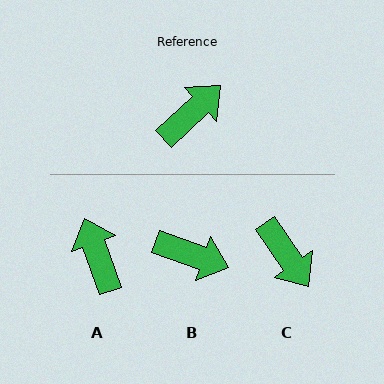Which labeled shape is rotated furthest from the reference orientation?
C, about 99 degrees away.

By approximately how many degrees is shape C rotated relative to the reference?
Approximately 99 degrees clockwise.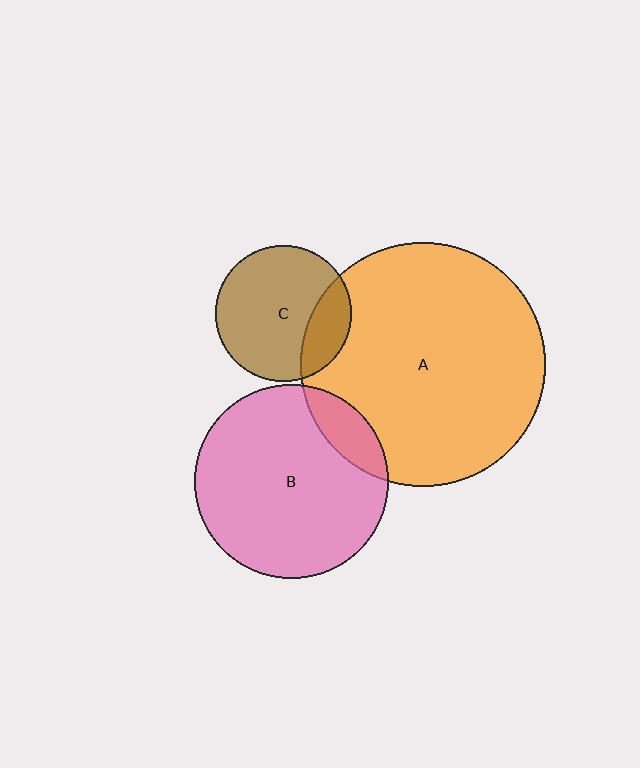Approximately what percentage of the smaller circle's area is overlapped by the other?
Approximately 15%.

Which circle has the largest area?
Circle A (orange).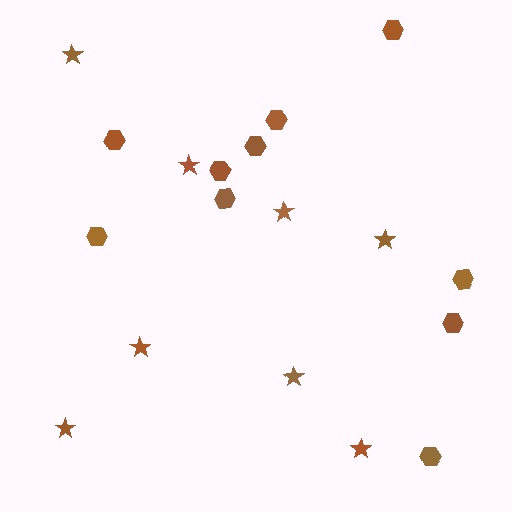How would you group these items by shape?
There are 2 groups: one group of hexagons (10) and one group of stars (8).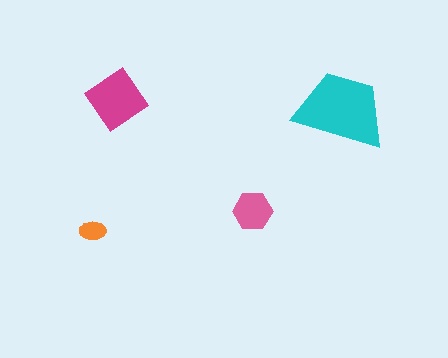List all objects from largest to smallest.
The cyan trapezoid, the magenta diamond, the pink hexagon, the orange ellipse.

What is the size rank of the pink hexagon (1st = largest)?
3rd.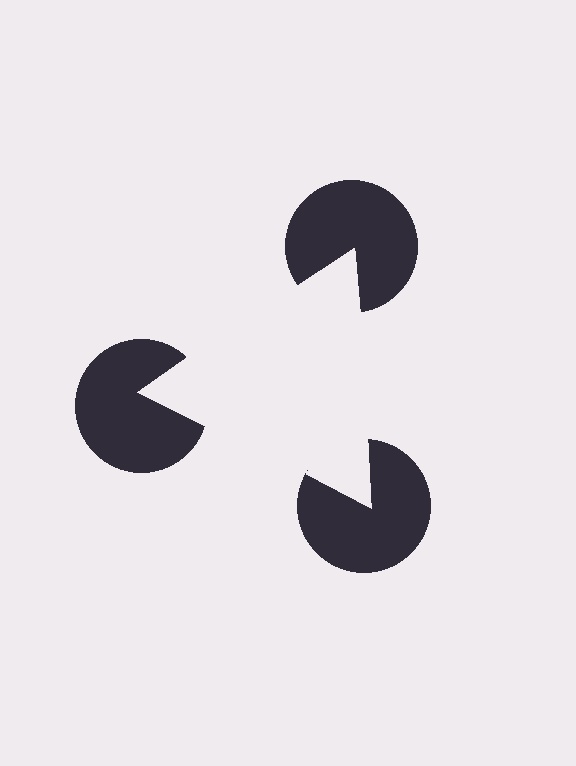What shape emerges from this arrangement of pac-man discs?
An illusory triangle — its edges are inferred from the aligned wedge cuts in the pac-man discs, not physically drawn.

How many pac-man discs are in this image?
There are 3 — one at each vertex of the illusory triangle.